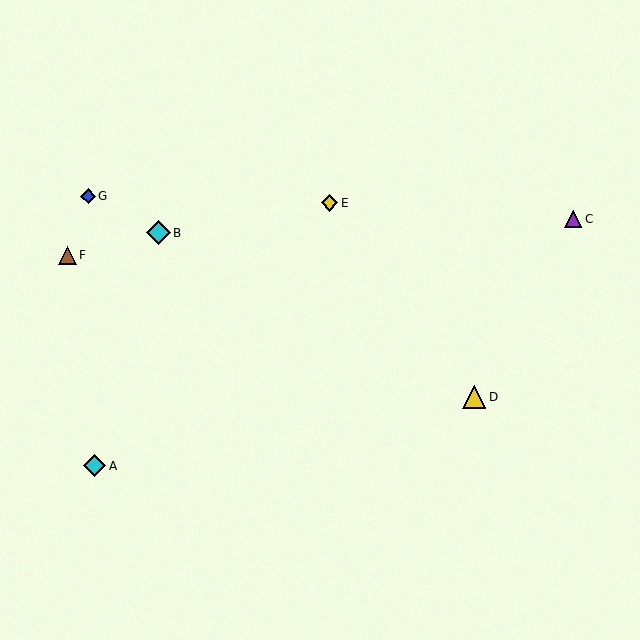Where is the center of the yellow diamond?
The center of the yellow diamond is at (329, 203).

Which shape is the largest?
The cyan diamond (labeled B) is the largest.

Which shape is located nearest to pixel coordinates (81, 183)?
The blue diamond (labeled G) at (88, 196) is nearest to that location.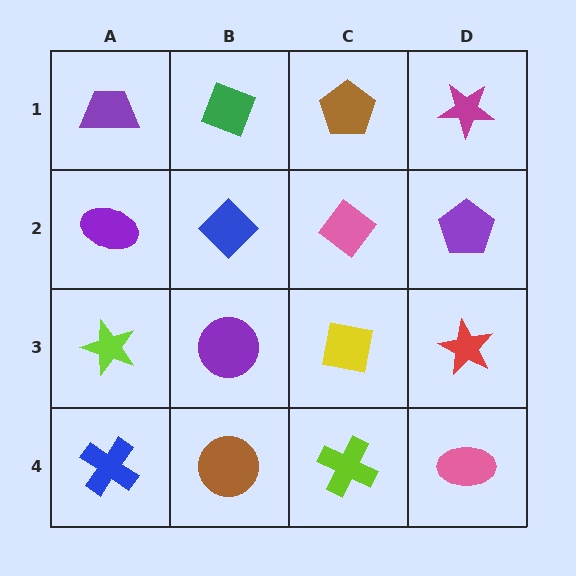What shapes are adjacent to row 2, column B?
A green diamond (row 1, column B), a purple circle (row 3, column B), a purple ellipse (row 2, column A), a pink diamond (row 2, column C).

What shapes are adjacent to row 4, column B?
A purple circle (row 3, column B), a blue cross (row 4, column A), a lime cross (row 4, column C).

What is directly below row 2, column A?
A lime star.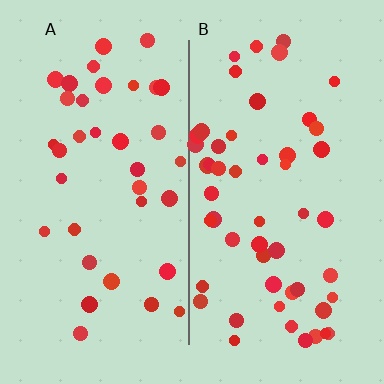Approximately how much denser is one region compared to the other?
Approximately 1.5× — region B over region A.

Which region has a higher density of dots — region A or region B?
B (the right).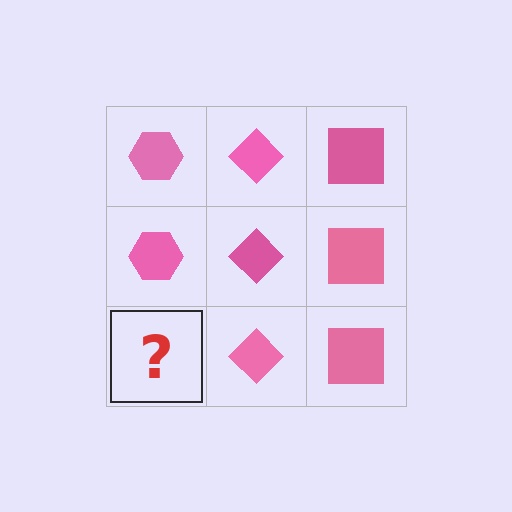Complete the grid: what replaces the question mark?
The question mark should be replaced with a pink hexagon.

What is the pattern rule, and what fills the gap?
The rule is that each column has a consistent shape. The gap should be filled with a pink hexagon.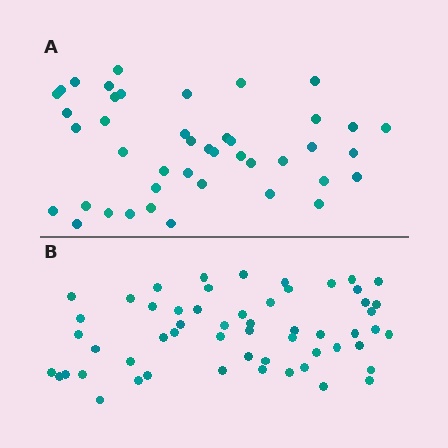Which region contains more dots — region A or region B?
Region B (the bottom region) has more dots.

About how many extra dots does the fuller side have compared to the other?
Region B has approximately 15 more dots than region A.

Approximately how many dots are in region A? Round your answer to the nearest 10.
About 40 dots. (The exact count is 43, which rounds to 40.)